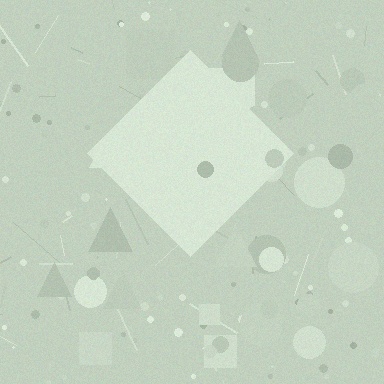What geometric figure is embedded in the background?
A diamond is embedded in the background.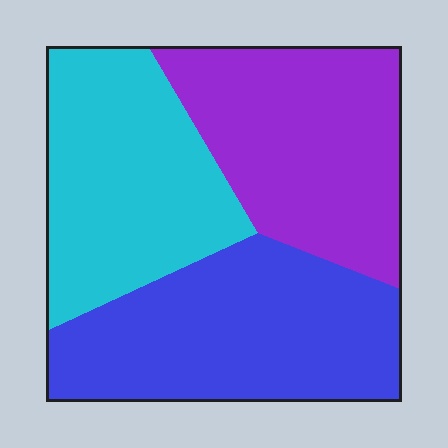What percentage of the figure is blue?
Blue covers about 35% of the figure.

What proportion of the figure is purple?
Purple covers roughly 35% of the figure.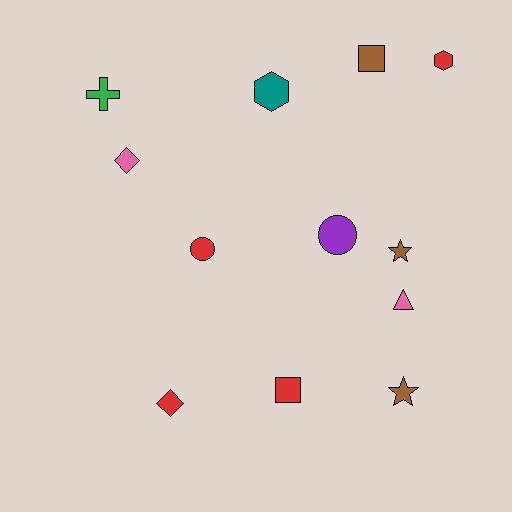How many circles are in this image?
There are 2 circles.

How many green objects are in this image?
There is 1 green object.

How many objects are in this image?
There are 12 objects.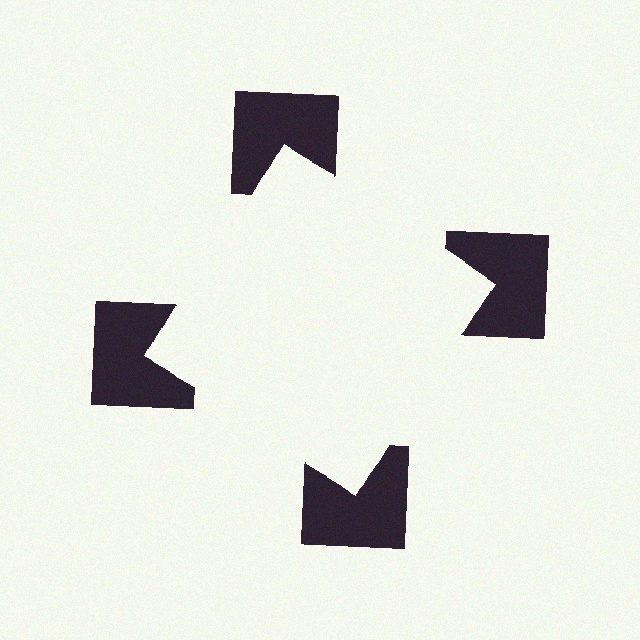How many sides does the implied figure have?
4 sides.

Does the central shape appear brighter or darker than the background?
It typically appears slightly brighter than the background, even though no actual brightness change is drawn.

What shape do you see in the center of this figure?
An illusory square — its edges are inferred from the aligned wedge cuts in the notched squares, not physically drawn.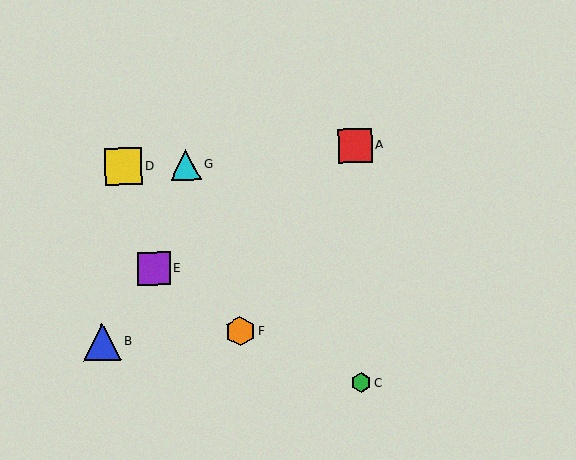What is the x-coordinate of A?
Object A is at x≈355.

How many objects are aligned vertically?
2 objects (A, C) are aligned vertically.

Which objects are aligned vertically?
Objects A, C are aligned vertically.